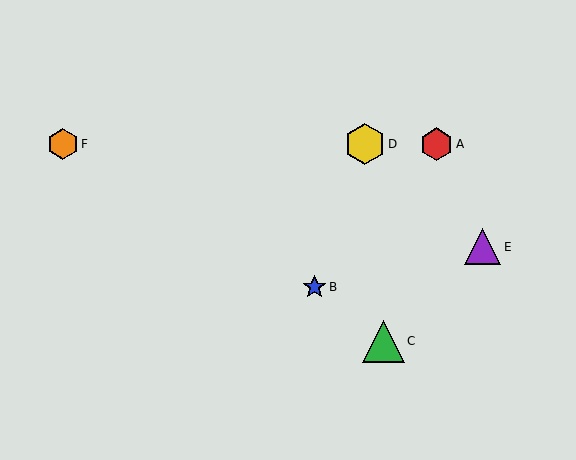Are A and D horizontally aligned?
Yes, both are at y≈144.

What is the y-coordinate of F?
Object F is at y≈144.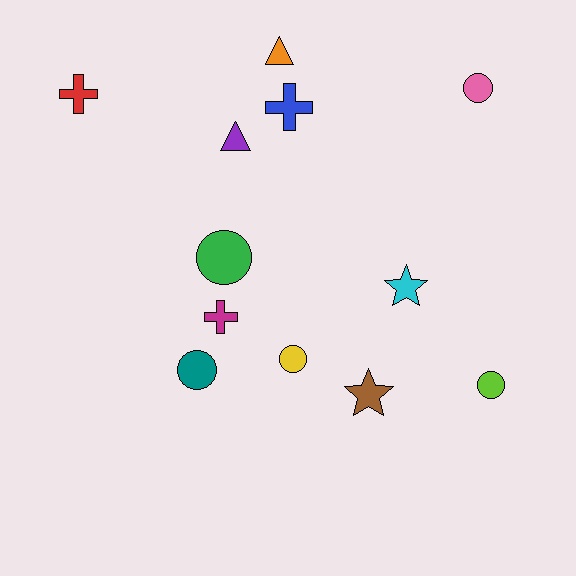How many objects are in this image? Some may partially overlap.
There are 12 objects.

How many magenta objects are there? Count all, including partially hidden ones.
There is 1 magenta object.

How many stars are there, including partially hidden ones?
There are 2 stars.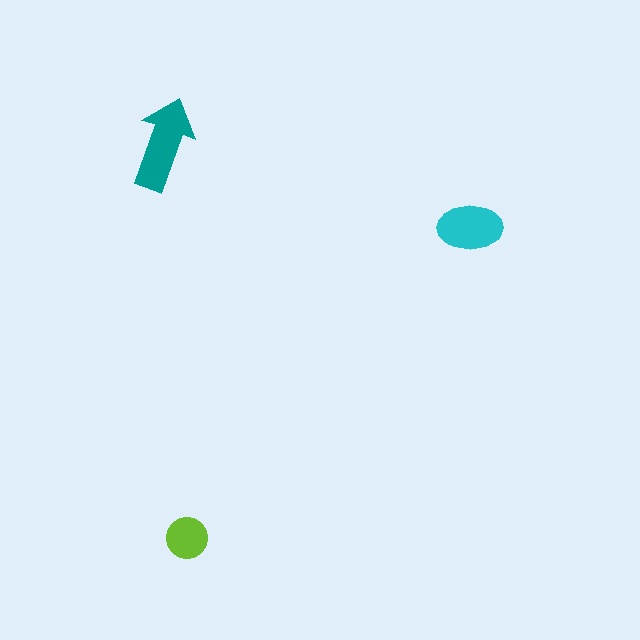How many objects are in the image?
There are 3 objects in the image.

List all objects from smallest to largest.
The lime circle, the cyan ellipse, the teal arrow.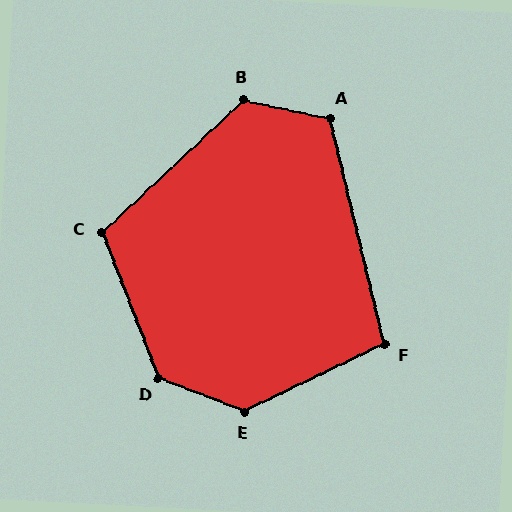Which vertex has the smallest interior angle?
F, at approximately 102 degrees.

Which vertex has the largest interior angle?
D, at approximately 133 degrees.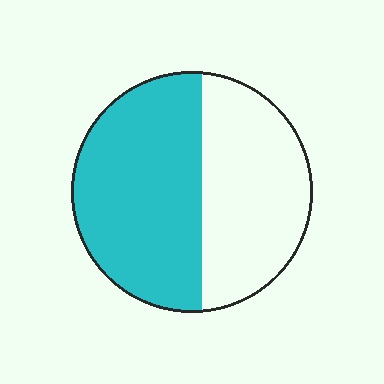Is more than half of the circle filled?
Yes.